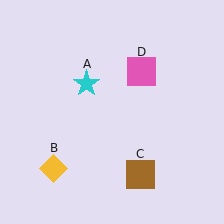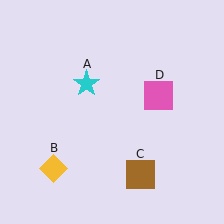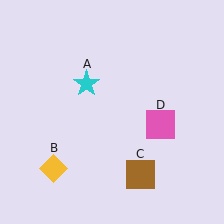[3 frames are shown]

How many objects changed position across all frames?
1 object changed position: pink square (object D).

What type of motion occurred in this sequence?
The pink square (object D) rotated clockwise around the center of the scene.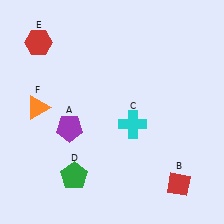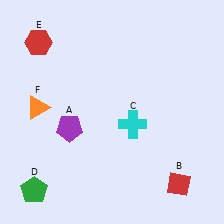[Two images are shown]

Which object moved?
The green pentagon (D) moved left.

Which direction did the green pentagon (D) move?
The green pentagon (D) moved left.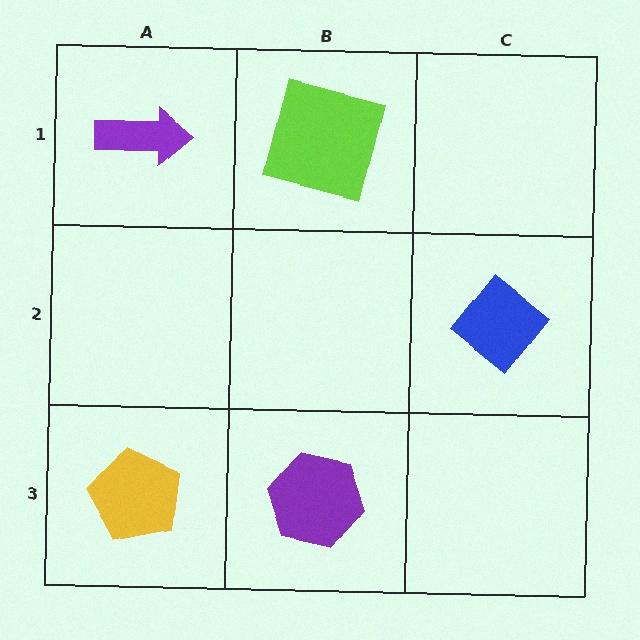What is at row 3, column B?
A purple hexagon.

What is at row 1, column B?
A lime square.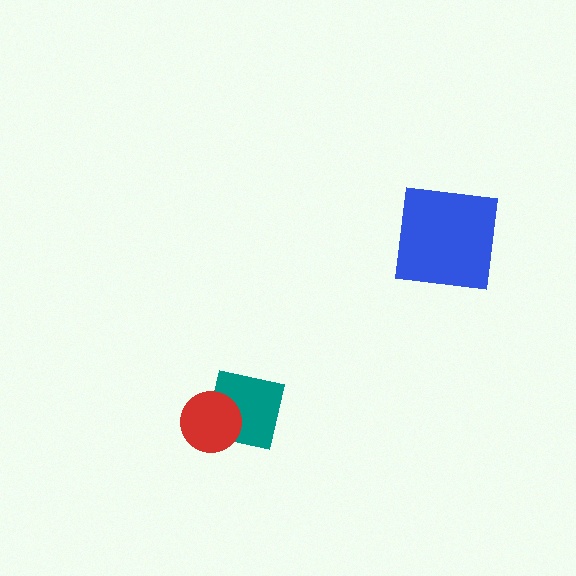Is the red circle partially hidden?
No, no other shape covers it.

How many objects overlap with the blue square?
0 objects overlap with the blue square.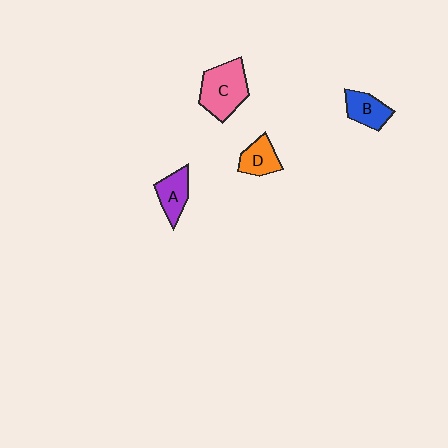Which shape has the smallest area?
Shape D (orange).